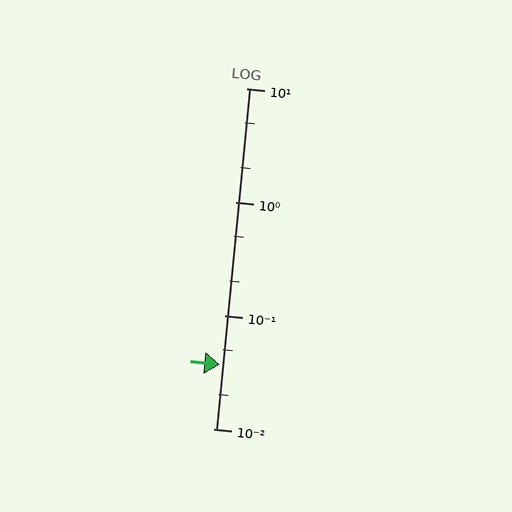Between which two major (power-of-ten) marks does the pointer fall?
The pointer is between 0.01 and 0.1.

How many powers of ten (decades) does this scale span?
The scale spans 3 decades, from 0.01 to 10.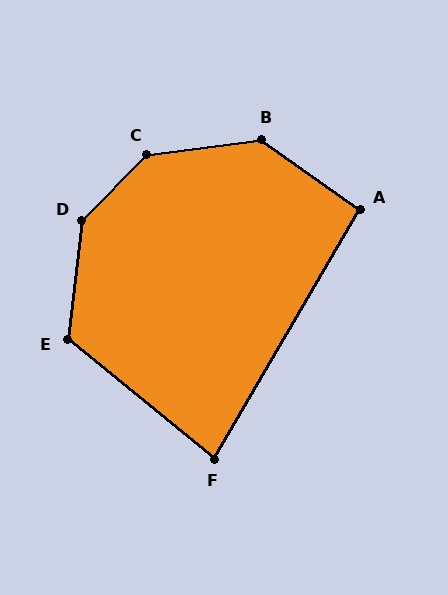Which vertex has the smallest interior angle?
F, at approximately 81 degrees.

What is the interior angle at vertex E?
Approximately 123 degrees (obtuse).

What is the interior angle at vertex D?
Approximately 142 degrees (obtuse).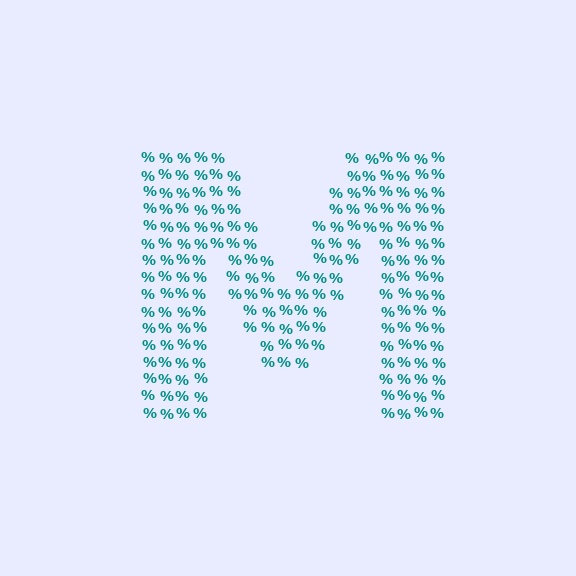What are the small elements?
The small elements are percent signs.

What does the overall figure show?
The overall figure shows the letter M.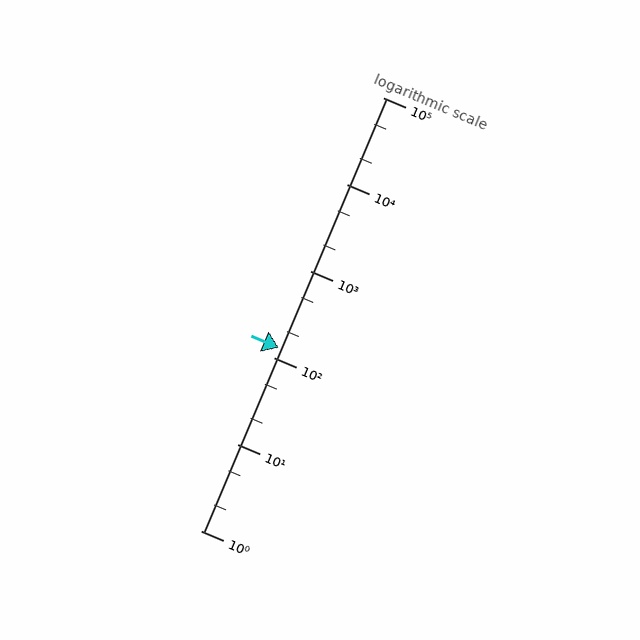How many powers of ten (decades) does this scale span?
The scale spans 5 decades, from 1 to 100000.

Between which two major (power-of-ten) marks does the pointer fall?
The pointer is between 100 and 1000.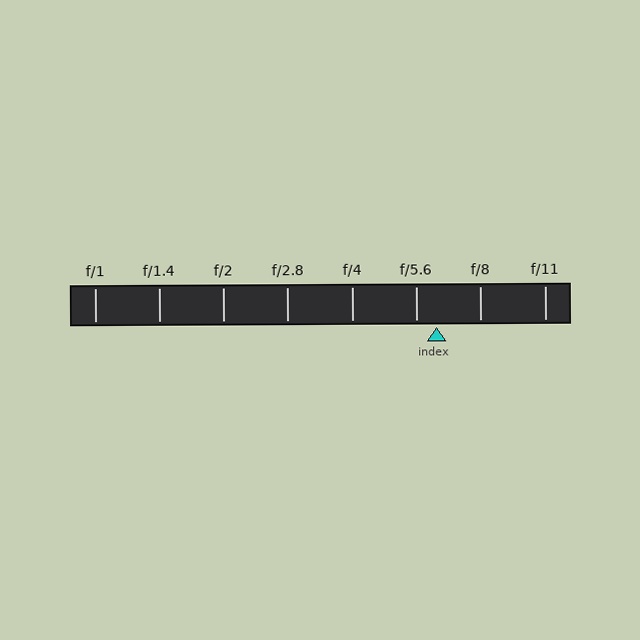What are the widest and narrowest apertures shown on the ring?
The widest aperture shown is f/1 and the narrowest is f/11.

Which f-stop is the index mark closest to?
The index mark is closest to f/5.6.